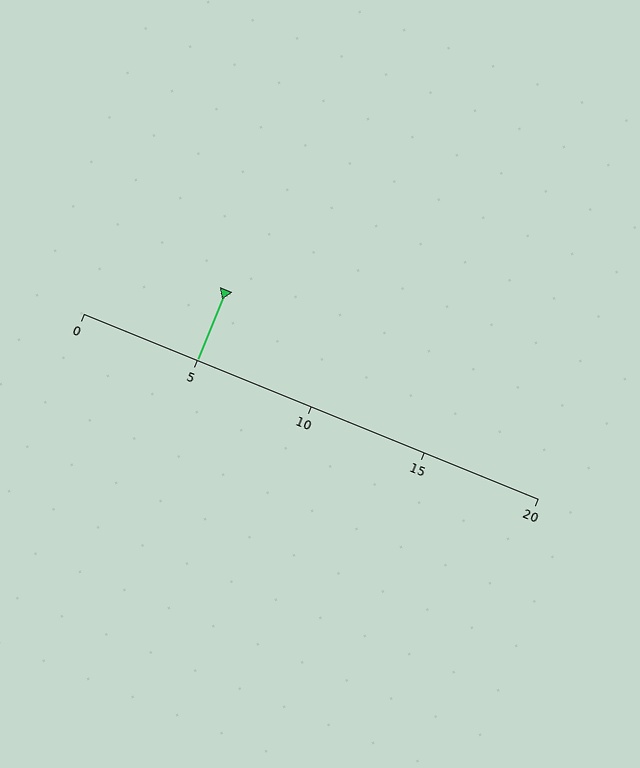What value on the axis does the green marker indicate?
The marker indicates approximately 5.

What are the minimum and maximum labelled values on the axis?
The axis runs from 0 to 20.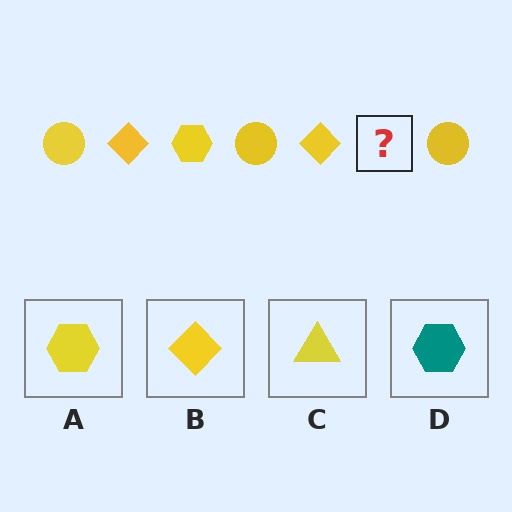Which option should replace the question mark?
Option A.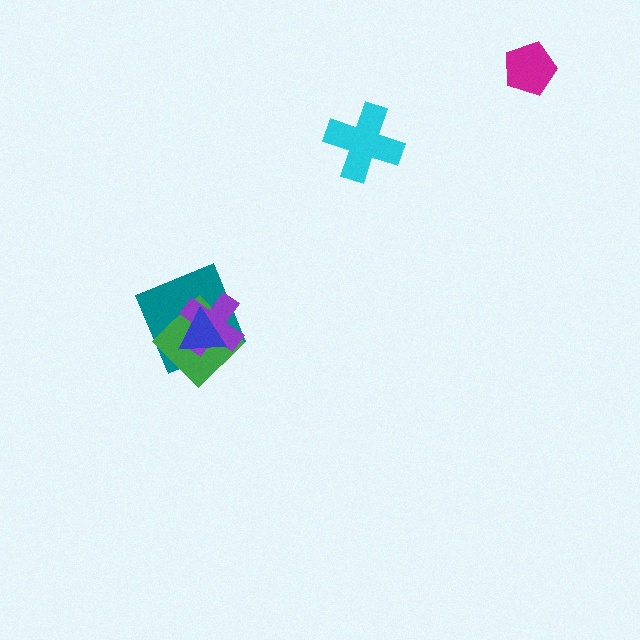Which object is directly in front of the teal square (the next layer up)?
The green diamond is directly in front of the teal square.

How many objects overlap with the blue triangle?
3 objects overlap with the blue triangle.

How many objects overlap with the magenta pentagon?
0 objects overlap with the magenta pentagon.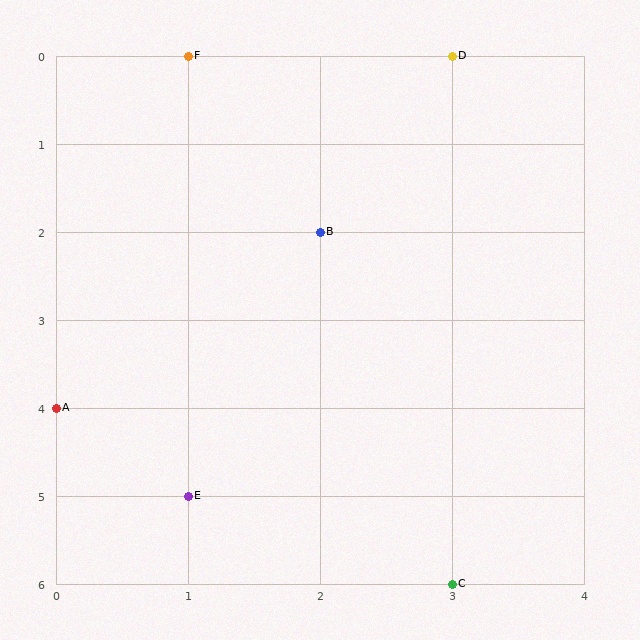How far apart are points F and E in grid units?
Points F and E are 5 rows apart.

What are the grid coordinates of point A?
Point A is at grid coordinates (0, 4).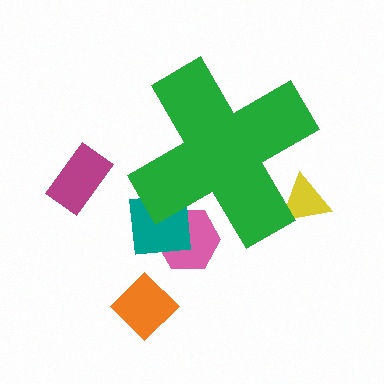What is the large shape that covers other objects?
A green cross.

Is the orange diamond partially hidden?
No, the orange diamond is fully visible.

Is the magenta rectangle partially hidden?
No, the magenta rectangle is fully visible.